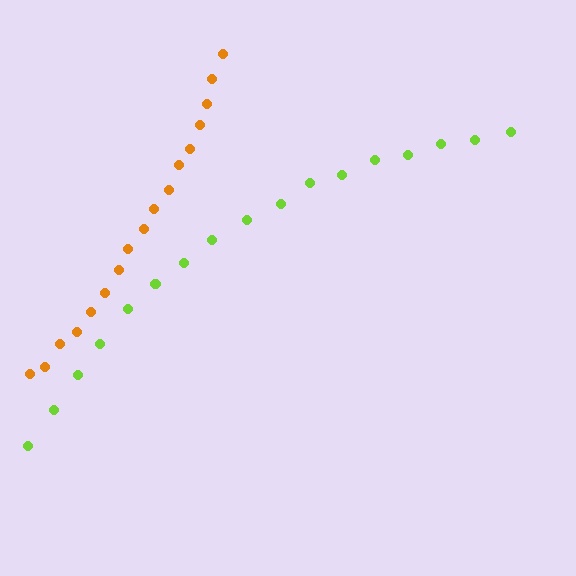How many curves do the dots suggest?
There are 2 distinct paths.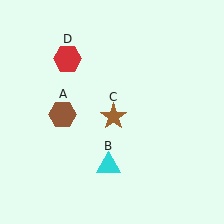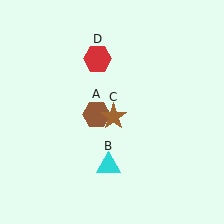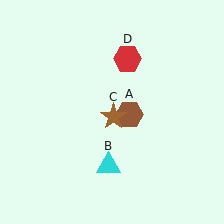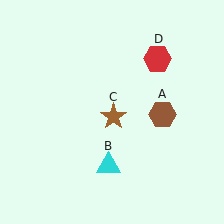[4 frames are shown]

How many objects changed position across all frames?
2 objects changed position: brown hexagon (object A), red hexagon (object D).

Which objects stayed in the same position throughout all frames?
Cyan triangle (object B) and brown star (object C) remained stationary.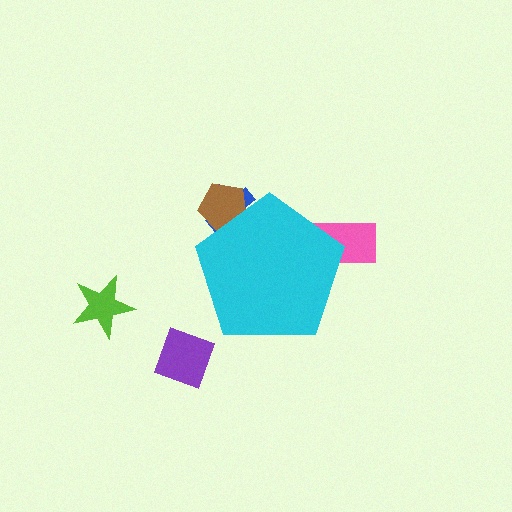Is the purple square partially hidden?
No, the purple square is fully visible.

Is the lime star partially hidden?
No, the lime star is fully visible.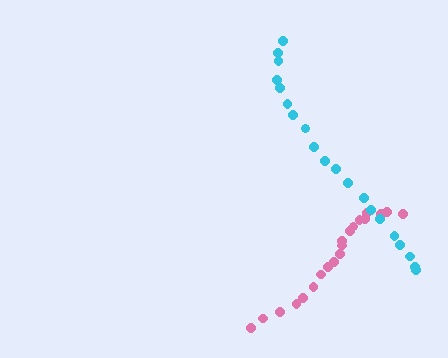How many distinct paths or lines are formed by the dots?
There are 2 distinct paths.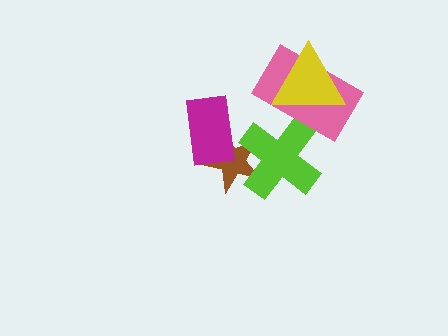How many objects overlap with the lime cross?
2 objects overlap with the lime cross.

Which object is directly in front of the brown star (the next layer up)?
The lime cross is directly in front of the brown star.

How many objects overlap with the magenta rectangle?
1 object overlaps with the magenta rectangle.